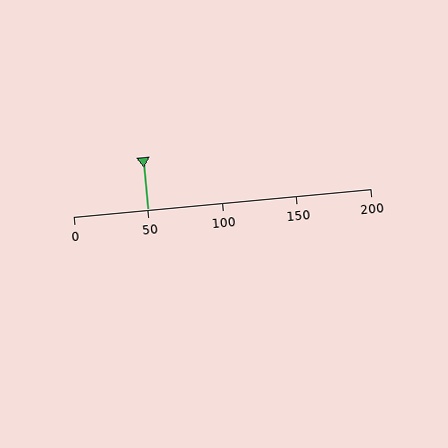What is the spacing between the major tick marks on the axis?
The major ticks are spaced 50 apart.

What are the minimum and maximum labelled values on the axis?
The axis runs from 0 to 200.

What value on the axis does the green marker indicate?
The marker indicates approximately 50.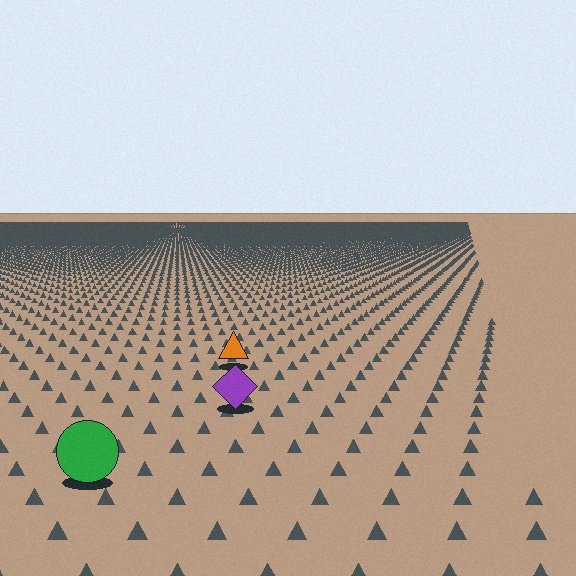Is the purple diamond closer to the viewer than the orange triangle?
Yes. The purple diamond is closer — you can tell from the texture gradient: the ground texture is coarser near it.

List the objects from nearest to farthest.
From nearest to farthest: the green circle, the purple diamond, the orange triangle.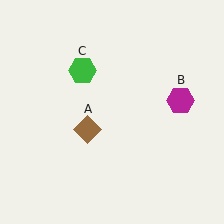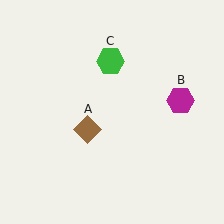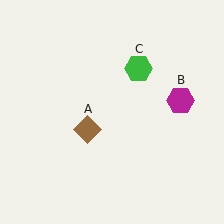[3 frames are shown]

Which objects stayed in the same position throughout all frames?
Brown diamond (object A) and magenta hexagon (object B) remained stationary.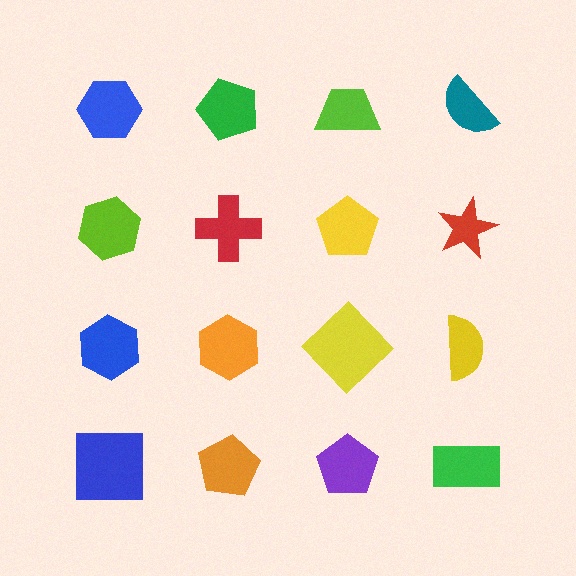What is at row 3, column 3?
A yellow diamond.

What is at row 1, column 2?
A green pentagon.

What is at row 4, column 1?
A blue square.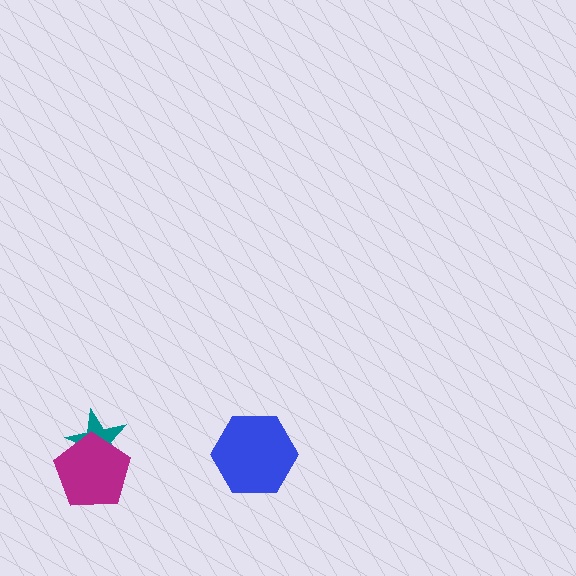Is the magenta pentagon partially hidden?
No, no other shape covers it.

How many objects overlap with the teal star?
1 object overlaps with the teal star.